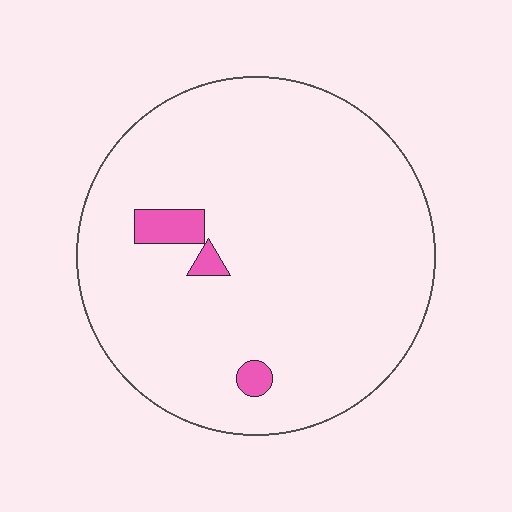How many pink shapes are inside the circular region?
3.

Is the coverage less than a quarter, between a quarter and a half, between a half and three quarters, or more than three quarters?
Less than a quarter.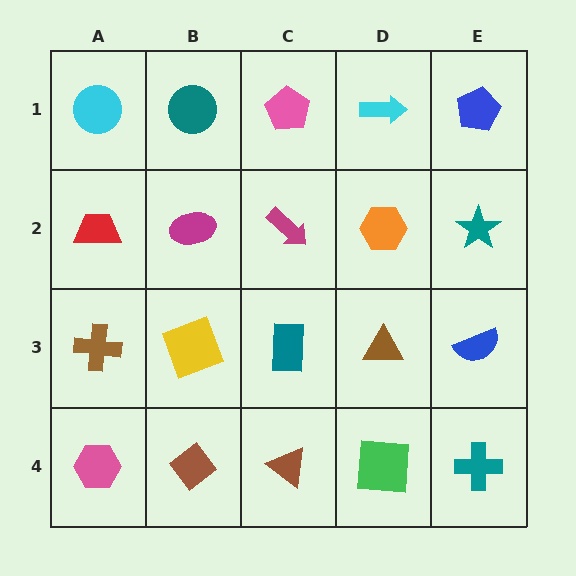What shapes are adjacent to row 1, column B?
A magenta ellipse (row 2, column B), a cyan circle (row 1, column A), a pink pentagon (row 1, column C).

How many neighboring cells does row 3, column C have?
4.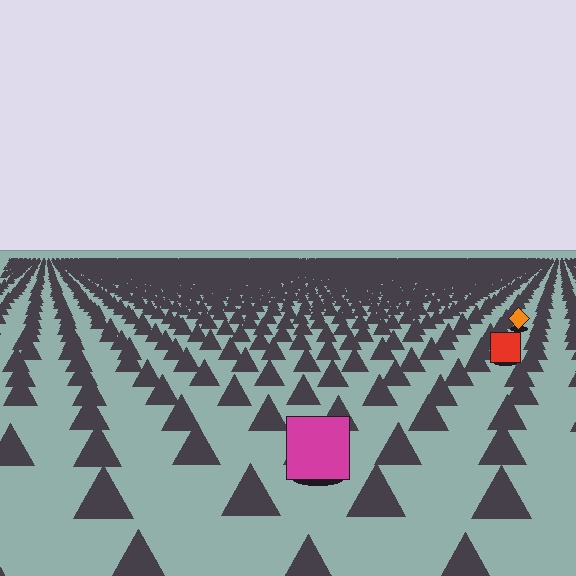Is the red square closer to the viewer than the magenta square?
No. The magenta square is closer — you can tell from the texture gradient: the ground texture is coarser near it.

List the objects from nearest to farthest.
From nearest to farthest: the magenta square, the red square, the orange diamond.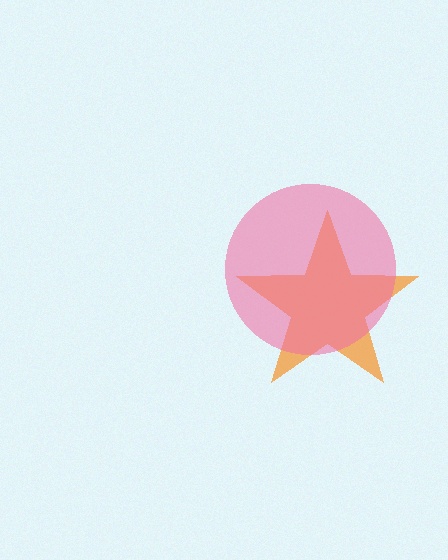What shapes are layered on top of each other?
The layered shapes are: an orange star, a pink circle.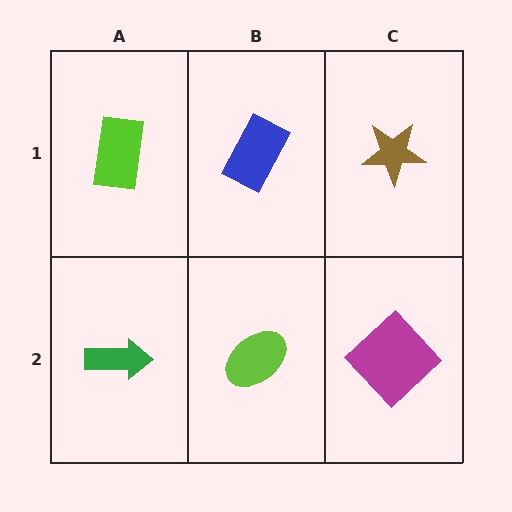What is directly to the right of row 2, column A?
A lime ellipse.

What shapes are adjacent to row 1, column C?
A magenta diamond (row 2, column C), a blue rectangle (row 1, column B).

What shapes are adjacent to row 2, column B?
A blue rectangle (row 1, column B), a green arrow (row 2, column A), a magenta diamond (row 2, column C).